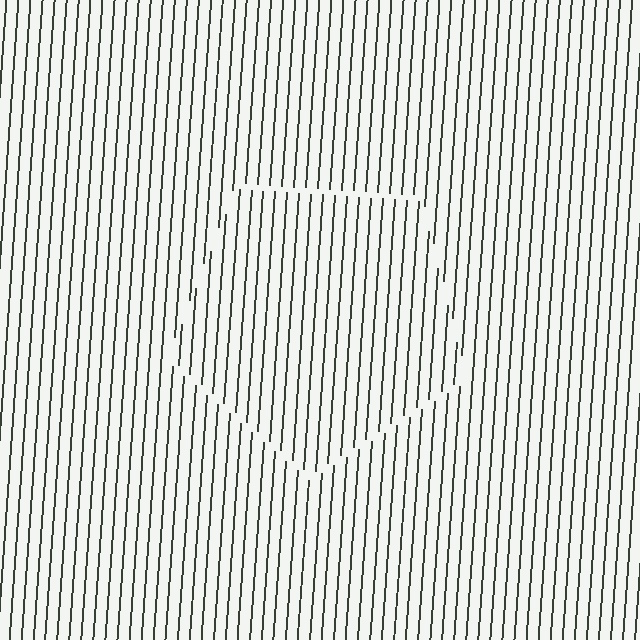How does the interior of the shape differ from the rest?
The interior of the shape contains the same grating, shifted by half a period — the contour is defined by the phase discontinuity where line-ends from the inner and outer gratings abut.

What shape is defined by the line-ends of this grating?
An illusory pentagon. The interior of the shape contains the same grating, shifted by half a period — the contour is defined by the phase discontinuity where line-ends from the inner and outer gratings abut.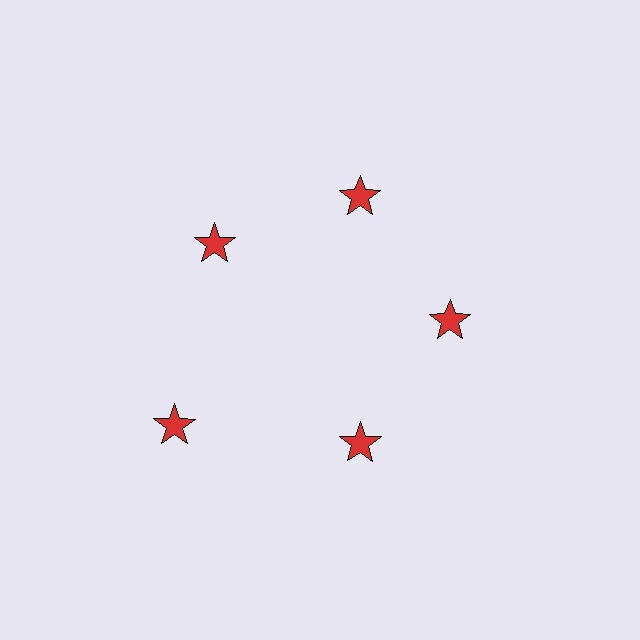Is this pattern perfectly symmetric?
No. The 5 red stars are arranged in a ring, but one element near the 8 o'clock position is pushed outward from the center, breaking the 5-fold rotational symmetry.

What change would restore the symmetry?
The symmetry would be restored by moving it inward, back onto the ring so that all 5 stars sit at equal angles and equal distance from the center.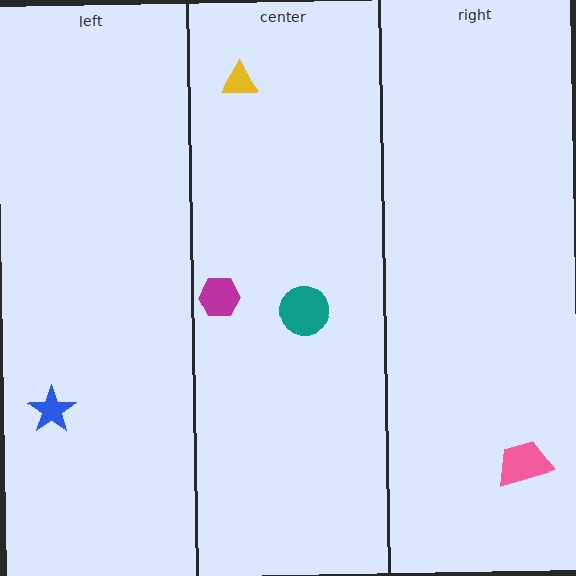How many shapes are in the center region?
3.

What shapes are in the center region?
The magenta hexagon, the yellow triangle, the teal circle.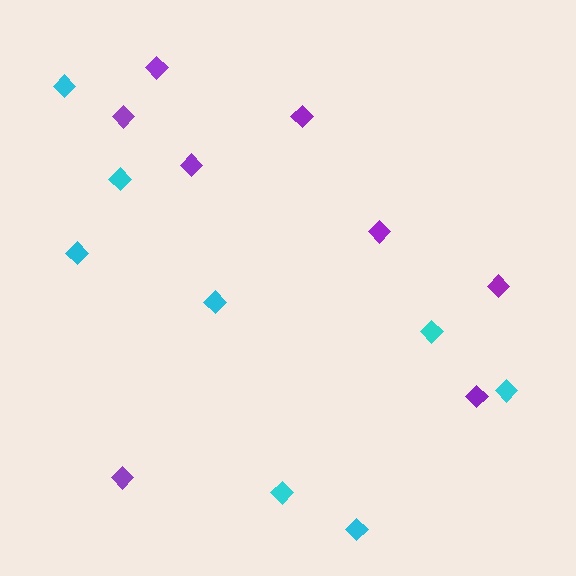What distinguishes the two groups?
There are 2 groups: one group of cyan diamonds (8) and one group of purple diamonds (8).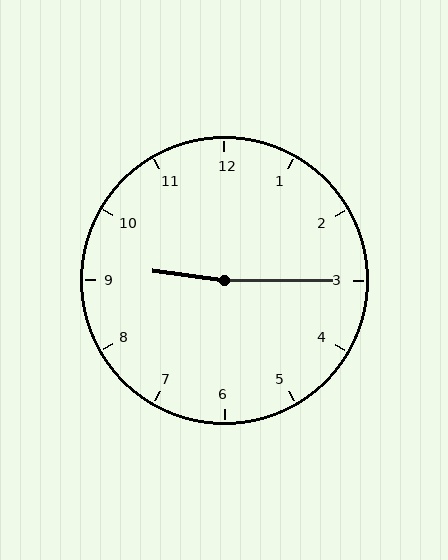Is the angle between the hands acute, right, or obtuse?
It is obtuse.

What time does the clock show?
9:15.